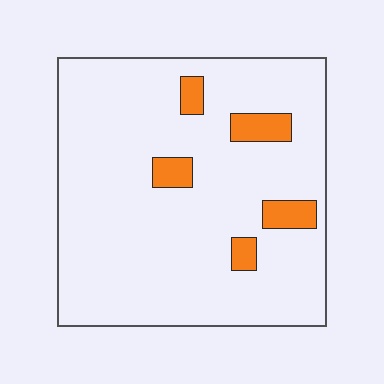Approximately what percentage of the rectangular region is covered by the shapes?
Approximately 10%.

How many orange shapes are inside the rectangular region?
5.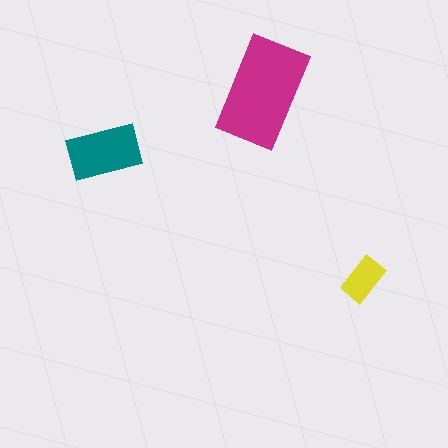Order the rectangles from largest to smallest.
the magenta one, the teal one, the yellow one.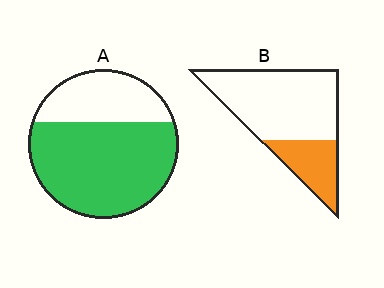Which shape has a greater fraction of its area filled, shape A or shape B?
Shape A.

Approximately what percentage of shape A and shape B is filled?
A is approximately 70% and B is approximately 30%.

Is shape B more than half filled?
No.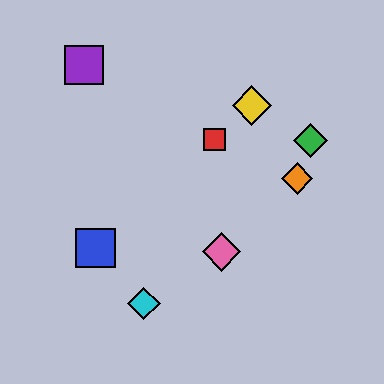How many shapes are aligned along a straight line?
3 shapes (the red square, the blue square, the yellow diamond) are aligned along a straight line.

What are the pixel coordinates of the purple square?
The purple square is at (84, 65).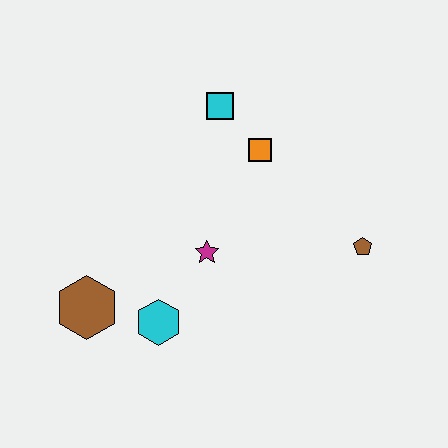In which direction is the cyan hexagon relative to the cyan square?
The cyan hexagon is below the cyan square.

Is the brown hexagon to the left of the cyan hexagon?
Yes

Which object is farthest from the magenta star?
The brown pentagon is farthest from the magenta star.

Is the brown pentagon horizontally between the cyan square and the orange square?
No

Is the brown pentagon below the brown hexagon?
No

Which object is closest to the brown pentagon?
The orange square is closest to the brown pentagon.